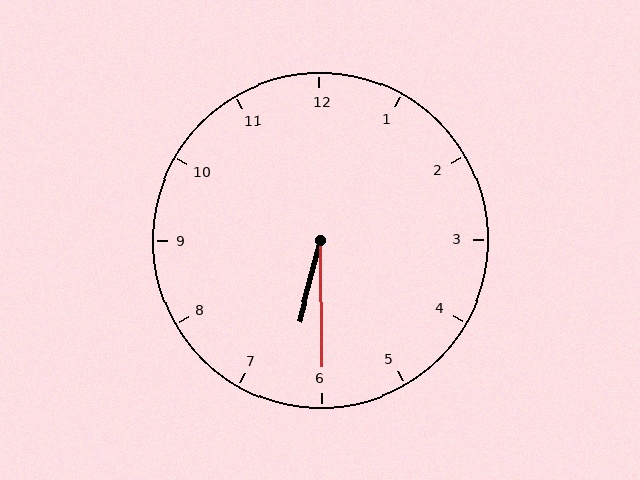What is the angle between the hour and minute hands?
Approximately 15 degrees.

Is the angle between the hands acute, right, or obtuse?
It is acute.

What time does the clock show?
6:30.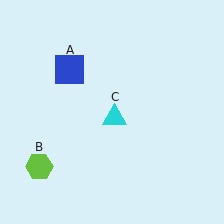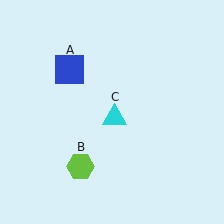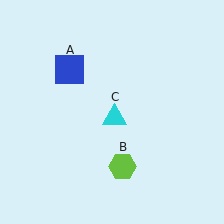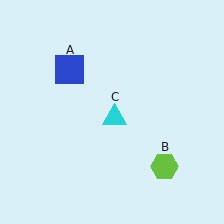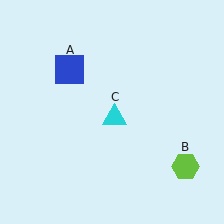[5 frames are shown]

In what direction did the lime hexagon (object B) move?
The lime hexagon (object B) moved right.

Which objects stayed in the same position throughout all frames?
Blue square (object A) and cyan triangle (object C) remained stationary.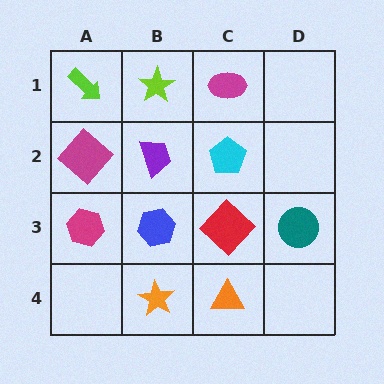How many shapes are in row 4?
2 shapes.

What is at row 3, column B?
A blue hexagon.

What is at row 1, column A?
A lime arrow.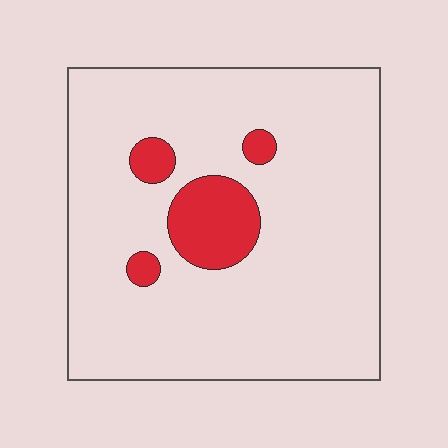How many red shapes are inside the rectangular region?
4.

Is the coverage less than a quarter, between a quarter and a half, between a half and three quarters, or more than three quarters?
Less than a quarter.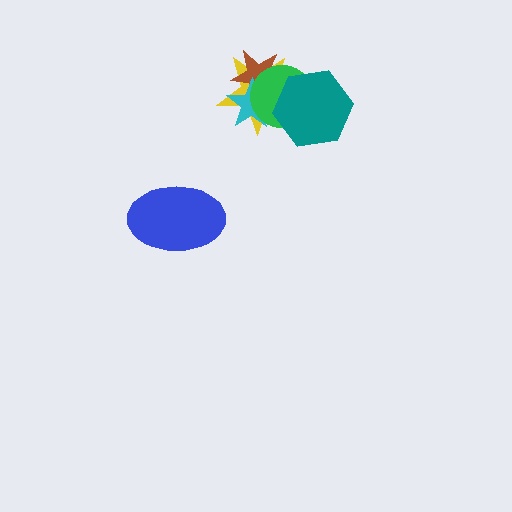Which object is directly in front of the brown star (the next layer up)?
The cyan star is directly in front of the brown star.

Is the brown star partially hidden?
Yes, it is partially covered by another shape.